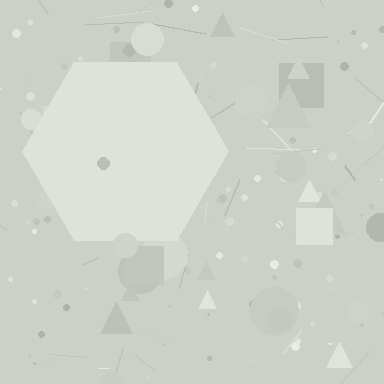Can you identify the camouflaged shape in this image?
The camouflaged shape is a hexagon.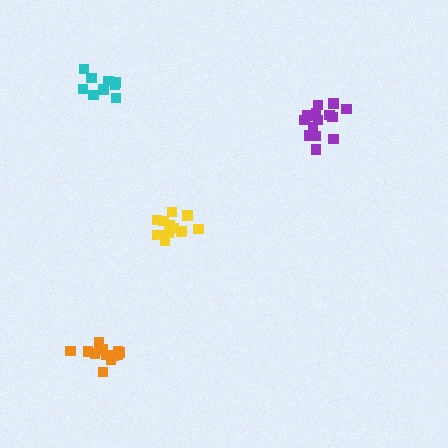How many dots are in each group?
Group 1: 13 dots, Group 2: 12 dots, Group 3: 14 dots, Group 4: 9 dots (48 total).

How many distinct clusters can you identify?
There are 4 distinct clusters.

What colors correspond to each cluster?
The clusters are colored: yellow, orange, purple, cyan.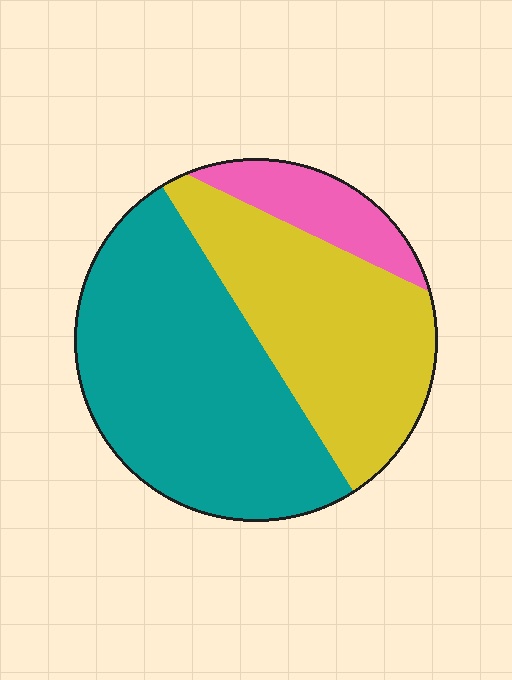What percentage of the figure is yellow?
Yellow covers around 40% of the figure.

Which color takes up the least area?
Pink, at roughly 10%.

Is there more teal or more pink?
Teal.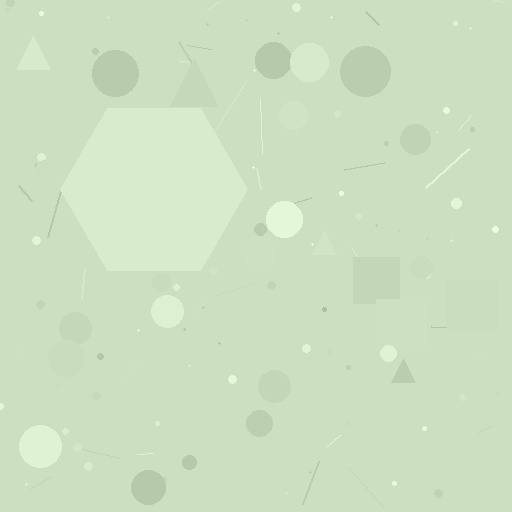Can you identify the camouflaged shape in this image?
The camouflaged shape is a hexagon.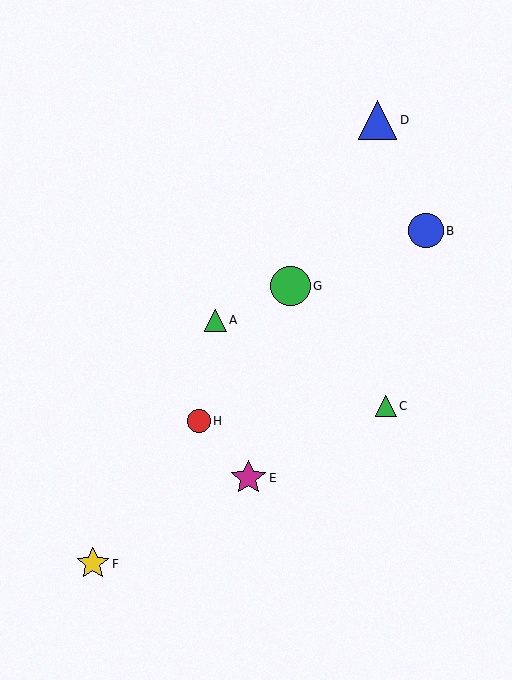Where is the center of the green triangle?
The center of the green triangle is at (386, 406).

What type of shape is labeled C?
Shape C is a green triangle.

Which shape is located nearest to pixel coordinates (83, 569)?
The yellow star (labeled F) at (93, 564) is nearest to that location.